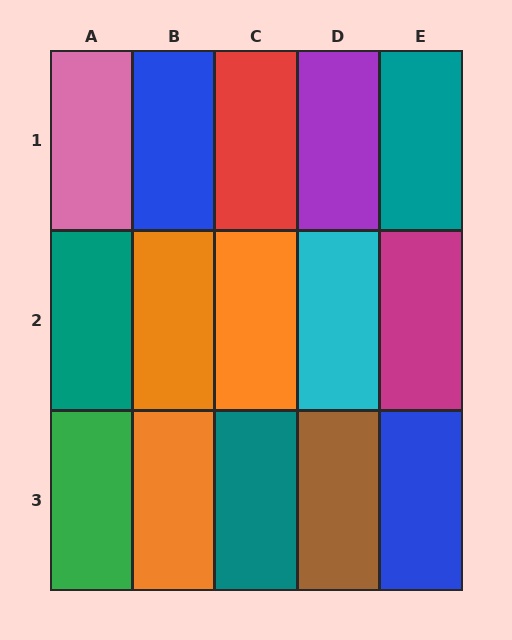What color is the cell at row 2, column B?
Orange.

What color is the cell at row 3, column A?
Green.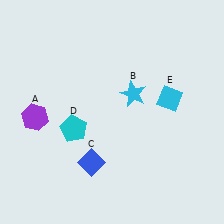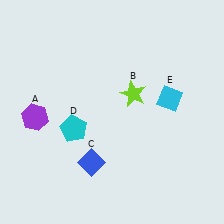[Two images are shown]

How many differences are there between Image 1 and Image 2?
There is 1 difference between the two images.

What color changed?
The star (B) changed from cyan in Image 1 to lime in Image 2.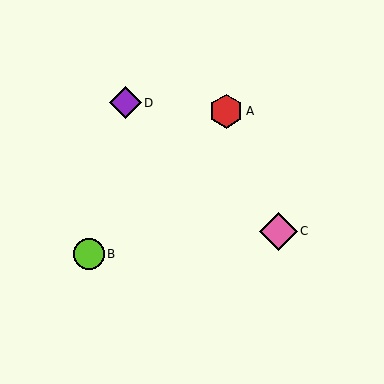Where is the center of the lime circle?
The center of the lime circle is at (89, 254).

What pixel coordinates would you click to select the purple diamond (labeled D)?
Click at (125, 103) to select the purple diamond D.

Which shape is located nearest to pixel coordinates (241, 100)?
The red hexagon (labeled A) at (226, 111) is nearest to that location.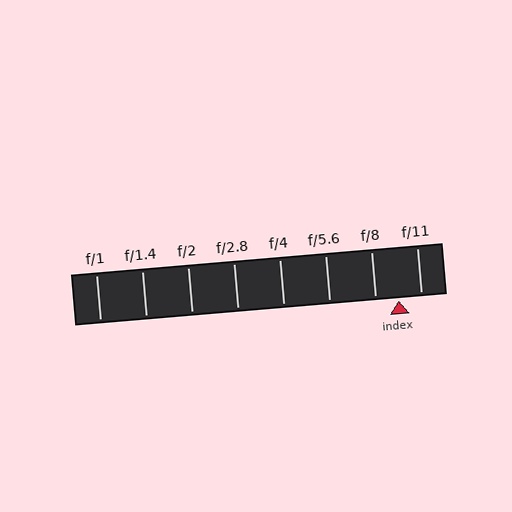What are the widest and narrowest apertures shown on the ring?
The widest aperture shown is f/1 and the narrowest is f/11.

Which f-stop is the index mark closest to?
The index mark is closest to f/11.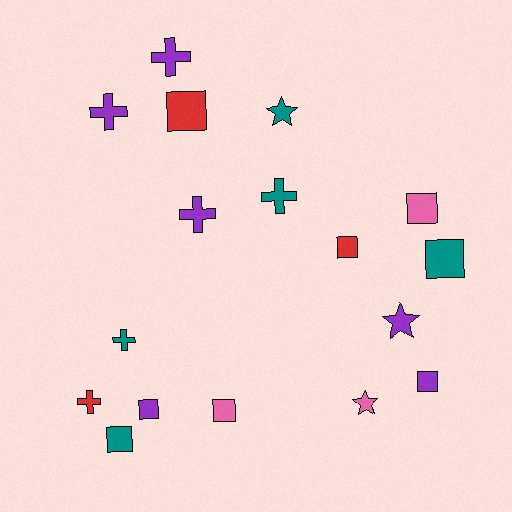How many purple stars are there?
There is 1 purple star.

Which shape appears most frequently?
Square, with 8 objects.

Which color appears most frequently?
Purple, with 6 objects.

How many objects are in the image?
There are 17 objects.